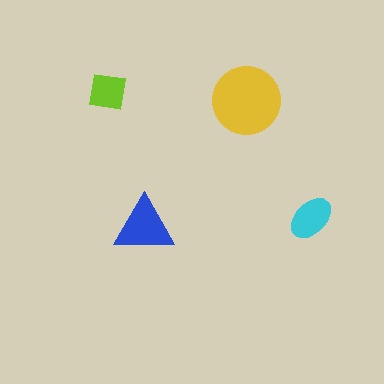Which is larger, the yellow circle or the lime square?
The yellow circle.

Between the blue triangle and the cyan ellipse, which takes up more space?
The blue triangle.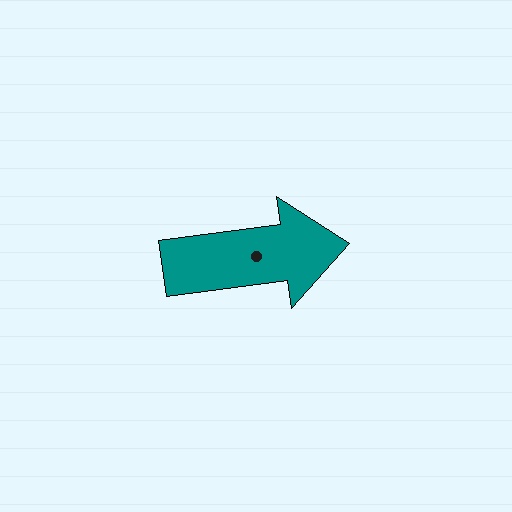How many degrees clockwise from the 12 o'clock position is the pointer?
Approximately 82 degrees.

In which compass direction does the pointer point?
East.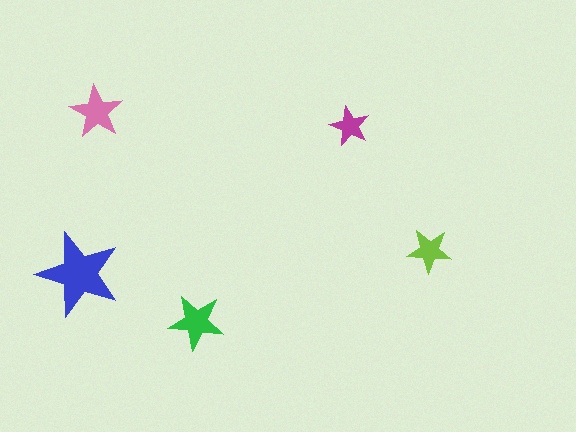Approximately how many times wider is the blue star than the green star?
About 1.5 times wider.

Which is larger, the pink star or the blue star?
The blue one.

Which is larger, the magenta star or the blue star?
The blue one.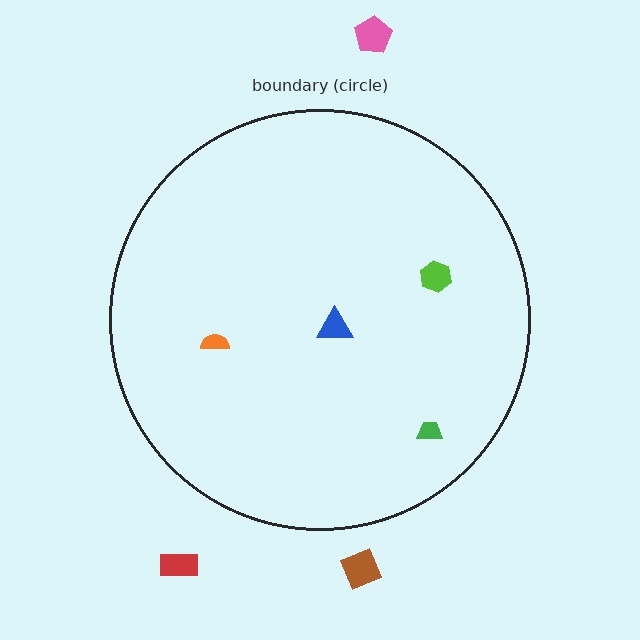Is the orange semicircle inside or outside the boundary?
Inside.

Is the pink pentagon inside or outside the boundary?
Outside.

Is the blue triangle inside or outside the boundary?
Inside.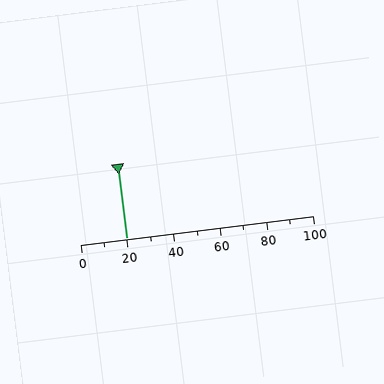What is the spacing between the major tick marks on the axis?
The major ticks are spaced 20 apart.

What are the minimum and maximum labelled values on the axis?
The axis runs from 0 to 100.